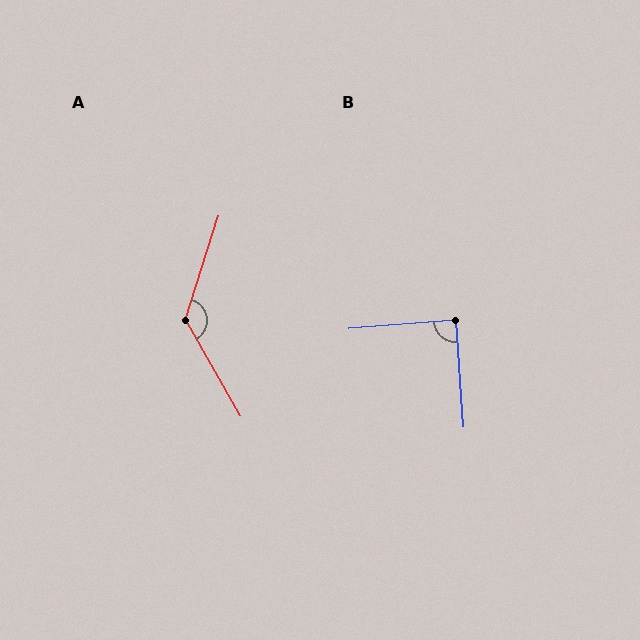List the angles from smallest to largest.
B (89°), A (133°).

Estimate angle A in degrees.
Approximately 133 degrees.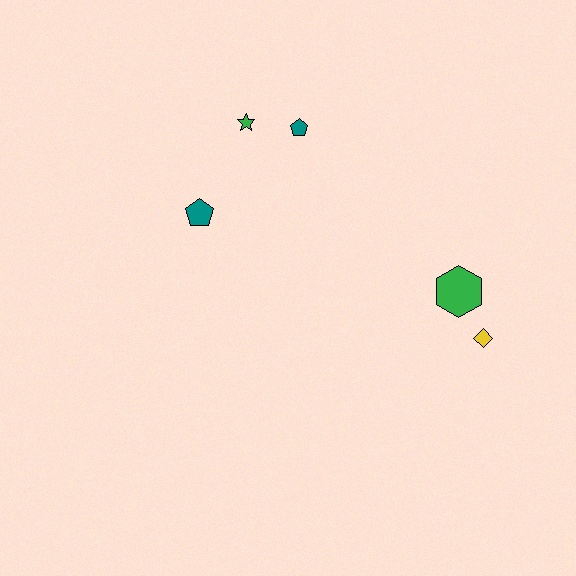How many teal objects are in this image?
There are 2 teal objects.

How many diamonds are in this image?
There is 1 diamond.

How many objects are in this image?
There are 5 objects.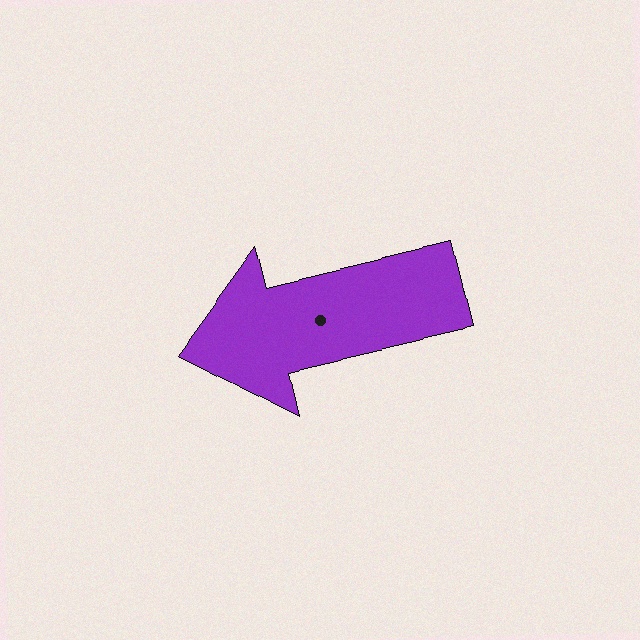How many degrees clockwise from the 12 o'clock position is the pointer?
Approximately 257 degrees.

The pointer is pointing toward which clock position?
Roughly 9 o'clock.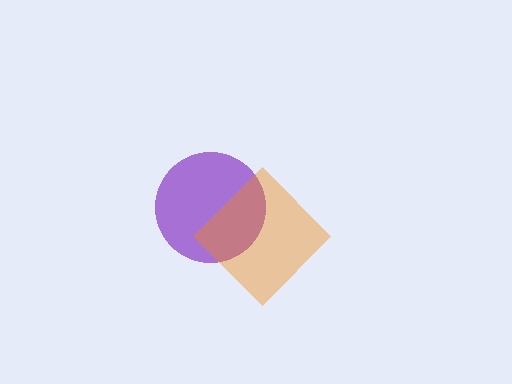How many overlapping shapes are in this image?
There are 2 overlapping shapes in the image.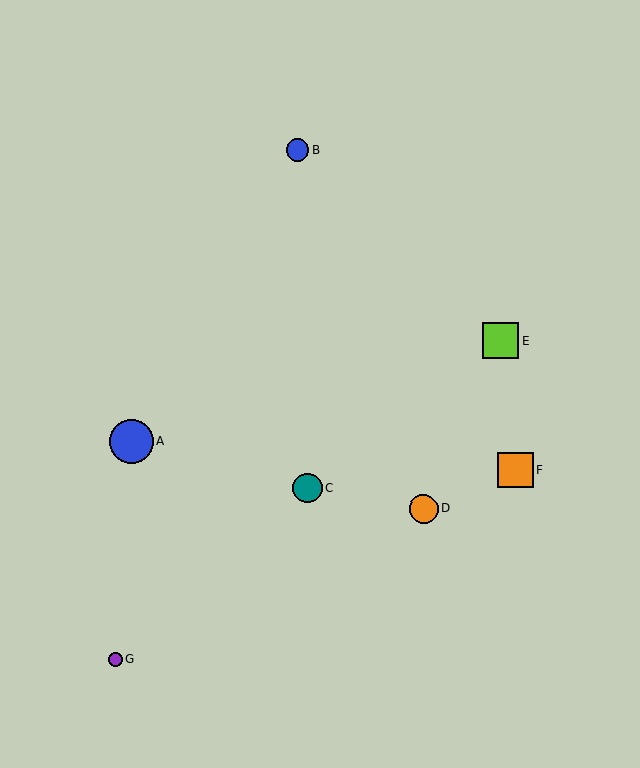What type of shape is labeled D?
Shape D is an orange circle.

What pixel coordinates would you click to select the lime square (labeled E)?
Click at (501, 341) to select the lime square E.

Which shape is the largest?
The blue circle (labeled A) is the largest.